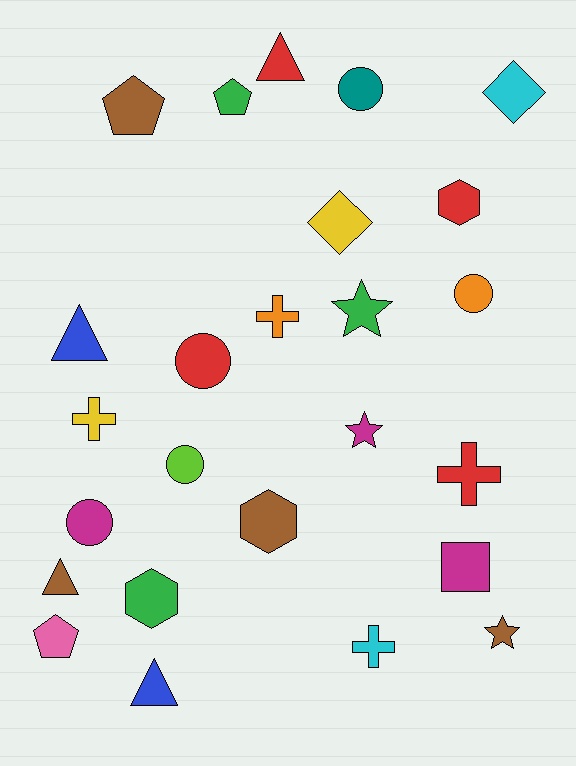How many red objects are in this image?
There are 4 red objects.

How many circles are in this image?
There are 5 circles.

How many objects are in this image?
There are 25 objects.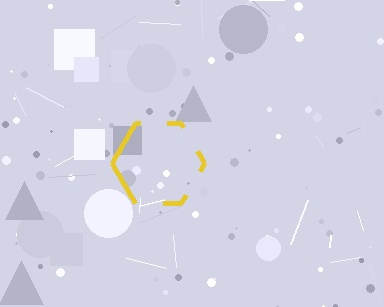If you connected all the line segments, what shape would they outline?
They would outline a hexagon.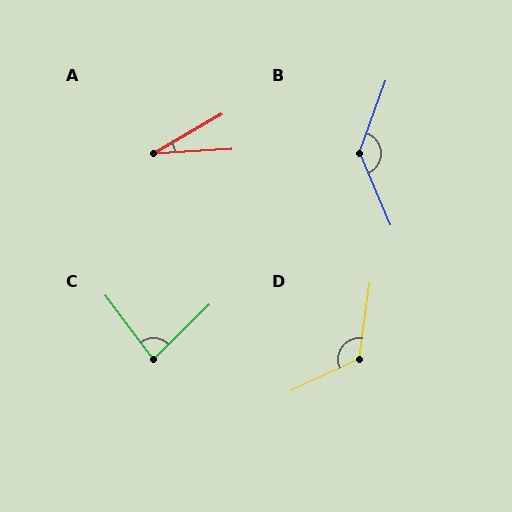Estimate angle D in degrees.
Approximately 123 degrees.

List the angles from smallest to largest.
A (26°), C (82°), D (123°), B (137°).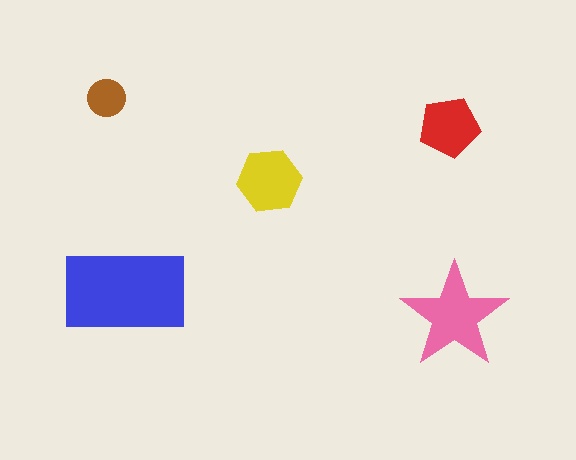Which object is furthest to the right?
The pink star is rightmost.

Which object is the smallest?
The brown circle.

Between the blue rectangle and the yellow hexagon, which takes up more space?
The blue rectangle.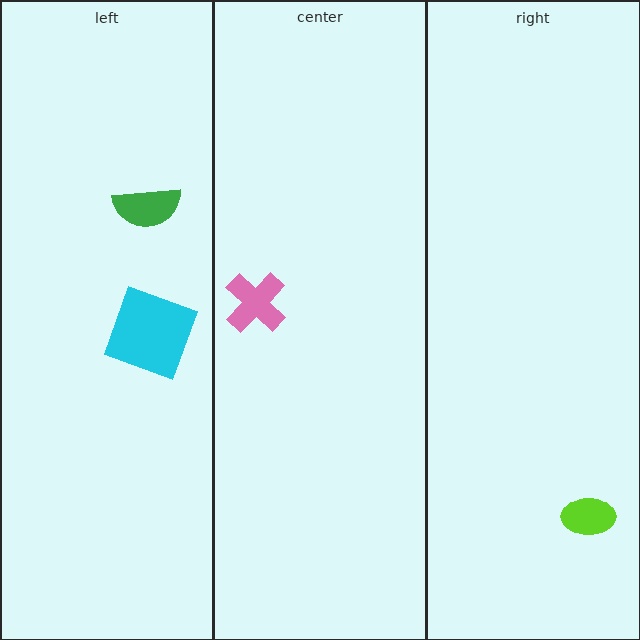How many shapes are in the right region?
1.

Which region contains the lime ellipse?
The right region.